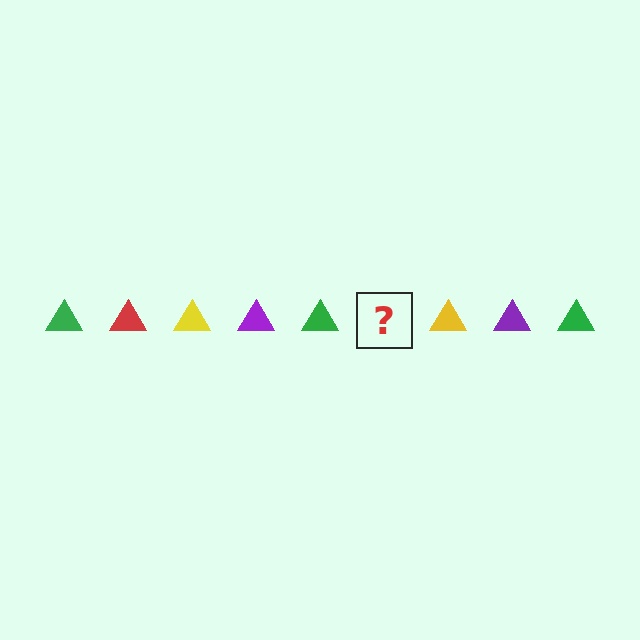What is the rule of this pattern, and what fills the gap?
The rule is that the pattern cycles through green, red, yellow, purple triangles. The gap should be filled with a red triangle.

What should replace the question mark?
The question mark should be replaced with a red triangle.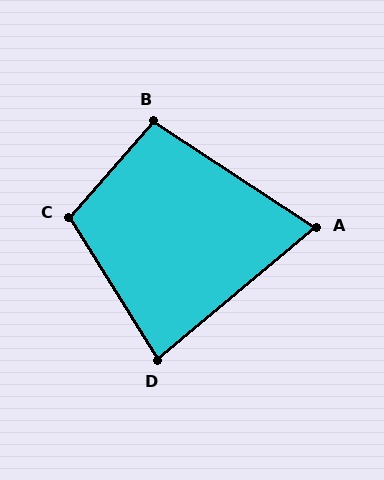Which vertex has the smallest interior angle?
A, at approximately 73 degrees.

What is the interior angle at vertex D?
Approximately 82 degrees (acute).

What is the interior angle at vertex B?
Approximately 98 degrees (obtuse).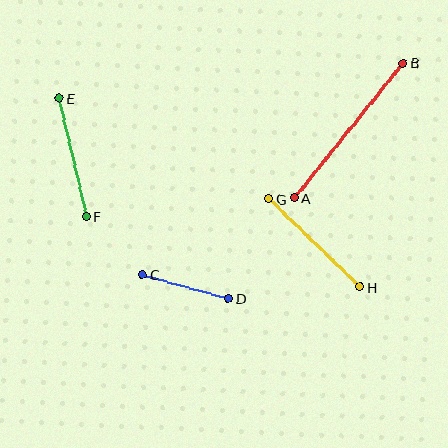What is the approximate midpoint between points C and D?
The midpoint is at approximately (185, 287) pixels.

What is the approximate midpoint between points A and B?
The midpoint is at approximately (349, 131) pixels.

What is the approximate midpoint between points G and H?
The midpoint is at approximately (314, 243) pixels.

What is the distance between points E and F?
The distance is approximately 122 pixels.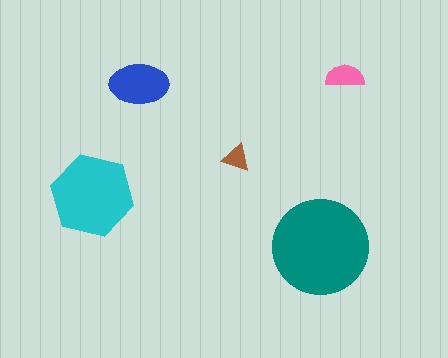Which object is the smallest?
The brown triangle.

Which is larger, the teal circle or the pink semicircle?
The teal circle.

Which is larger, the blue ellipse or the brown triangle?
The blue ellipse.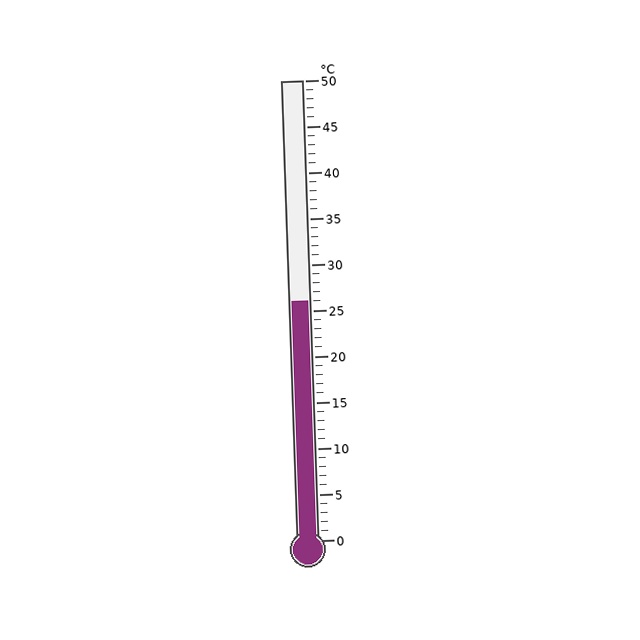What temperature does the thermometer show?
The thermometer shows approximately 26°C.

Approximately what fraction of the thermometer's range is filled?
The thermometer is filled to approximately 50% of its range.